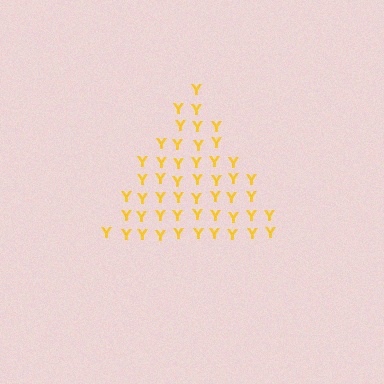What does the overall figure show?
The overall figure shows a triangle.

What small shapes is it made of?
It is made of small letter Y's.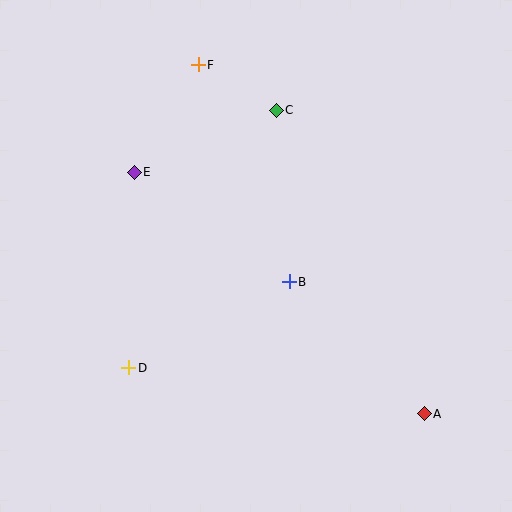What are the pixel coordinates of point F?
Point F is at (198, 65).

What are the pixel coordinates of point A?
Point A is at (424, 414).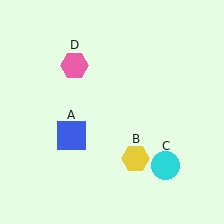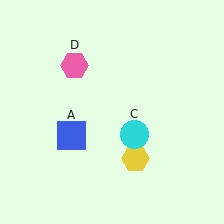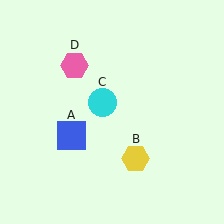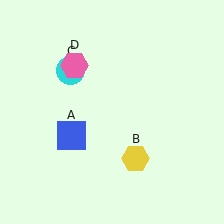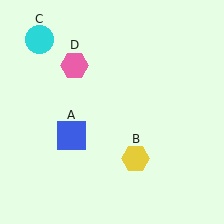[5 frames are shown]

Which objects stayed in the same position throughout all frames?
Blue square (object A) and yellow hexagon (object B) and pink hexagon (object D) remained stationary.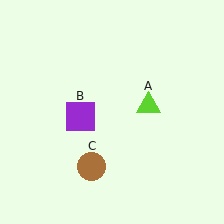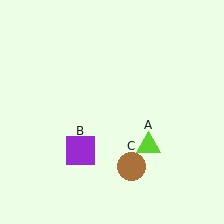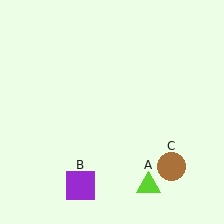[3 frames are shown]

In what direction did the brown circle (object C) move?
The brown circle (object C) moved right.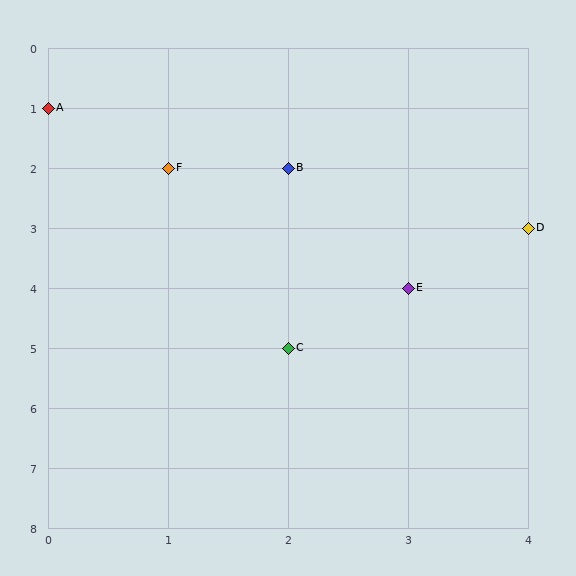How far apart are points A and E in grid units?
Points A and E are 3 columns and 3 rows apart (about 4.2 grid units diagonally).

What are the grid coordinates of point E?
Point E is at grid coordinates (3, 4).